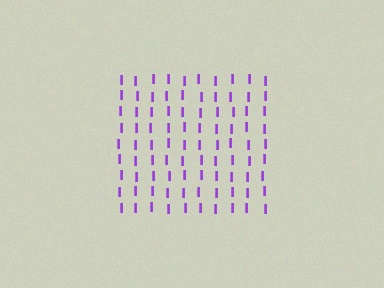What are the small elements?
The small elements are letter I's.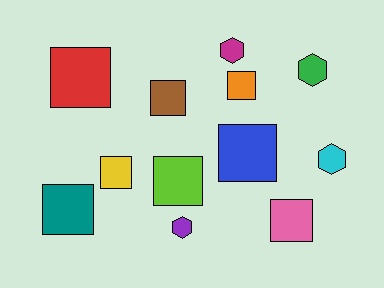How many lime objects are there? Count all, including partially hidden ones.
There is 1 lime object.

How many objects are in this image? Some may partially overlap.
There are 12 objects.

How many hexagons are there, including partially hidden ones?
There are 4 hexagons.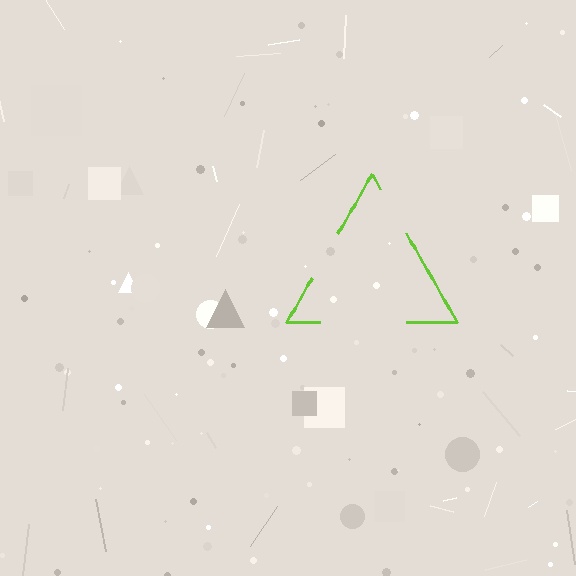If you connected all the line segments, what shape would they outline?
They would outline a triangle.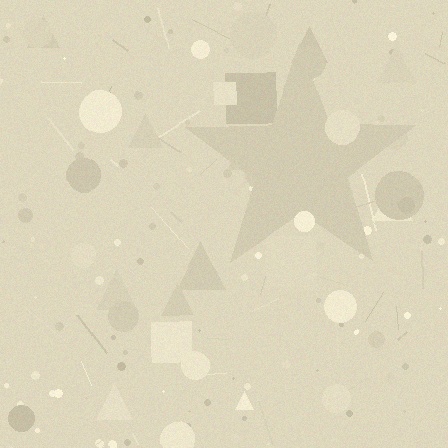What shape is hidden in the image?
A star is hidden in the image.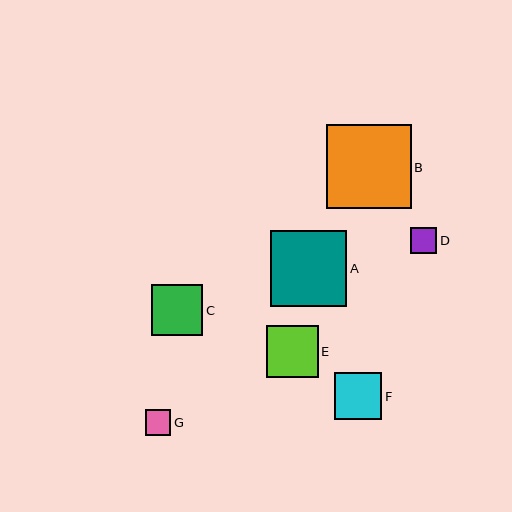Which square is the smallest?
Square G is the smallest with a size of approximately 26 pixels.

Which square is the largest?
Square B is the largest with a size of approximately 84 pixels.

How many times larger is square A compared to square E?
Square A is approximately 1.5 times the size of square E.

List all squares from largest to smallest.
From largest to smallest: B, A, C, E, F, D, G.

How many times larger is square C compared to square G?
Square C is approximately 2.0 times the size of square G.